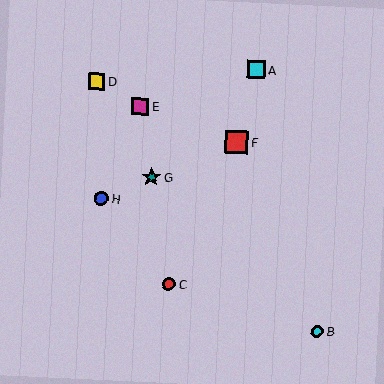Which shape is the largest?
The red square (labeled F) is the largest.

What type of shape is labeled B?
Shape B is a cyan circle.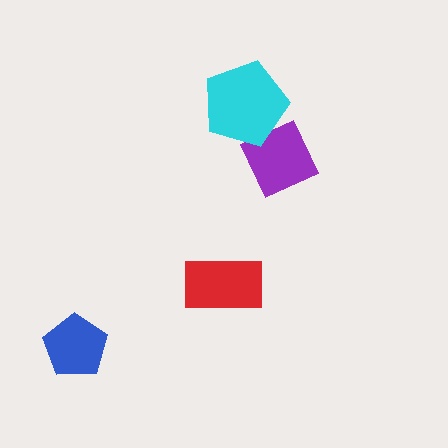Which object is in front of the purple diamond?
The cyan pentagon is in front of the purple diamond.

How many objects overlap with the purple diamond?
1 object overlaps with the purple diamond.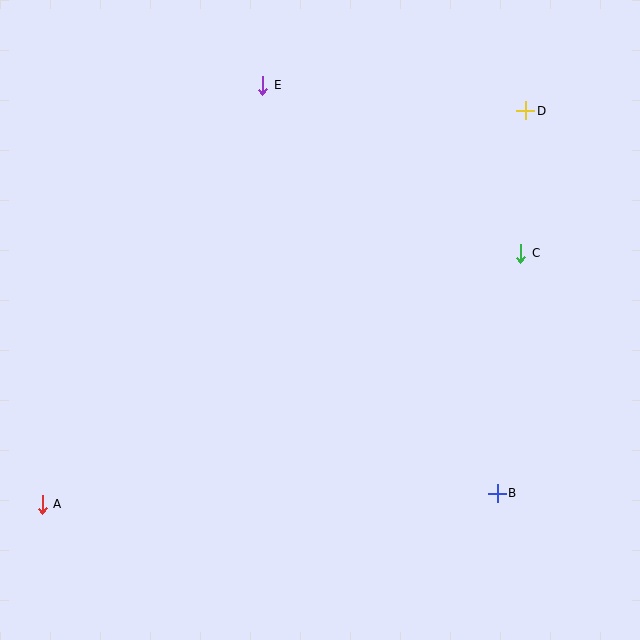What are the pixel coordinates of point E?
Point E is at (263, 85).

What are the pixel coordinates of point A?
Point A is at (42, 504).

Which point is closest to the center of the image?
Point C at (521, 253) is closest to the center.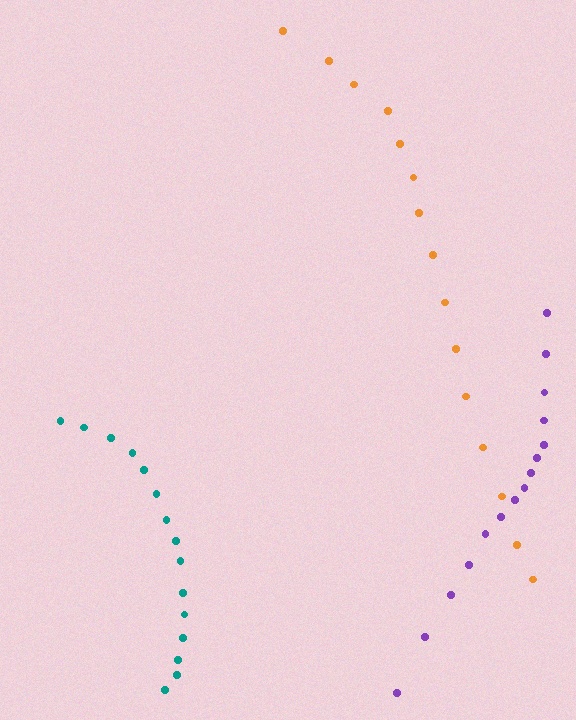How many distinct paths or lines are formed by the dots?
There are 3 distinct paths.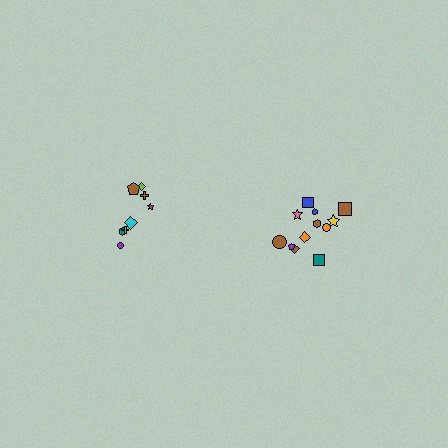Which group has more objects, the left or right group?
The right group.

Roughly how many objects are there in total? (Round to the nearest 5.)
Roughly 20 objects in total.